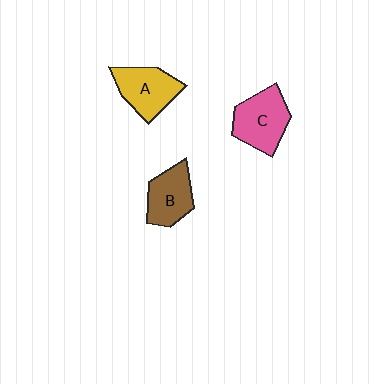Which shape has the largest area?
Shape C (pink).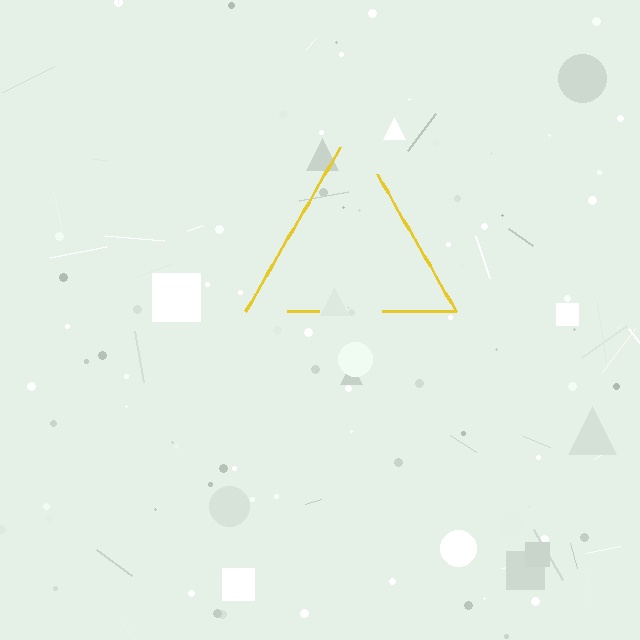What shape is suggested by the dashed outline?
The dashed outline suggests a triangle.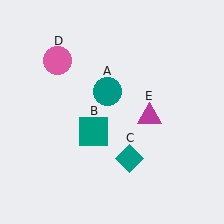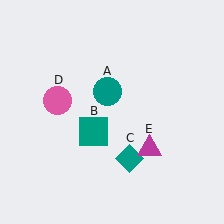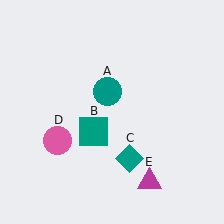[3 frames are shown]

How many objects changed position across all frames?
2 objects changed position: pink circle (object D), magenta triangle (object E).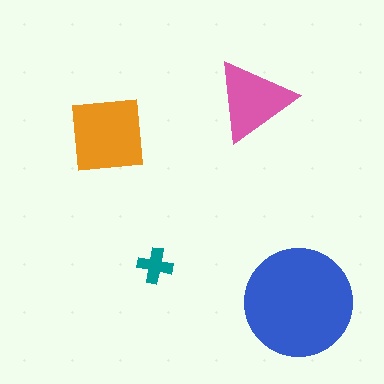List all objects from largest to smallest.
The blue circle, the orange square, the pink triangle, the teal cross.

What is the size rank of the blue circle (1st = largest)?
1st.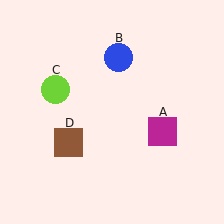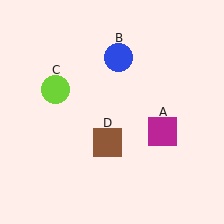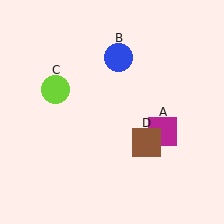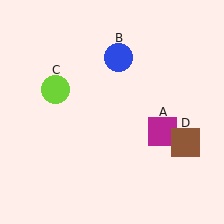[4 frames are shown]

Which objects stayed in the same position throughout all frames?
Magenta square (object A) and blue circle (object B) and lime circle (object C) remained stationary.